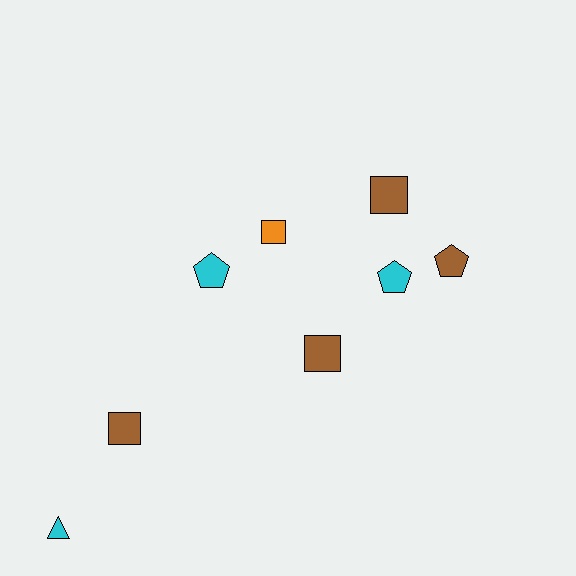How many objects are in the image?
There are 8 objects.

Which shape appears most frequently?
Square, with 4 objects.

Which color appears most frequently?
Brown, with 4 objects.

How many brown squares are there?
There are 3 brown squares.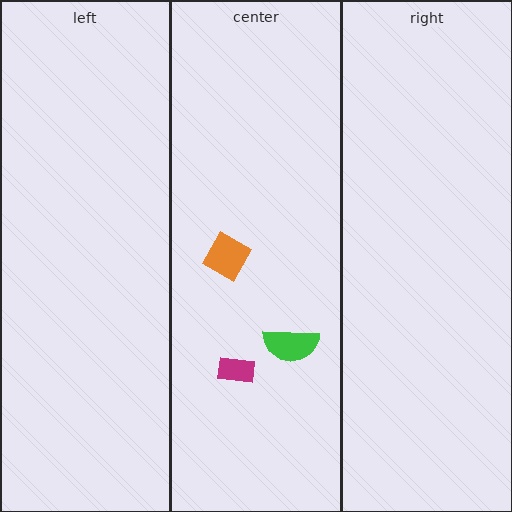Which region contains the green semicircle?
The center region.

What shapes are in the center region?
The magenta rectangle, the green semicircle, the orange square.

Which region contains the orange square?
The center region.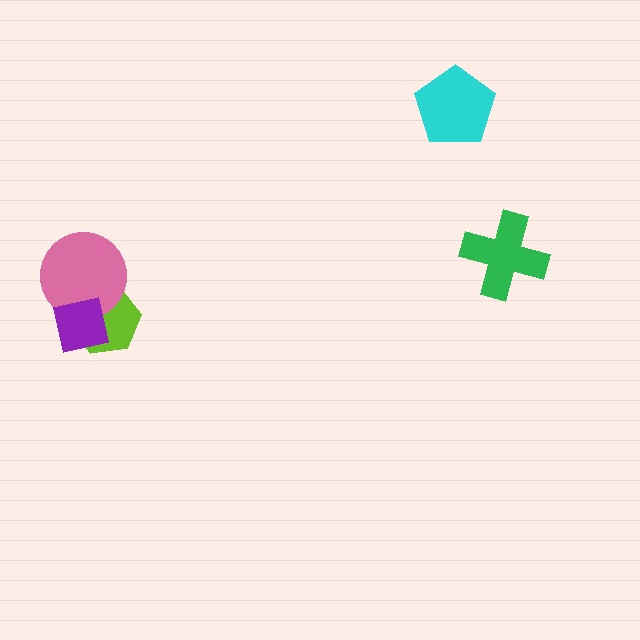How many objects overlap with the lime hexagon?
2 objects overlap with the lime hexagon.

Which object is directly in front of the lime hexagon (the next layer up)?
The pink circle is directly in front of the lime hexagon.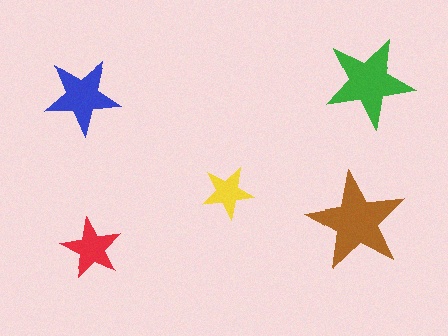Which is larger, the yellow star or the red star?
The red one.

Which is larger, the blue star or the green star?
The green one.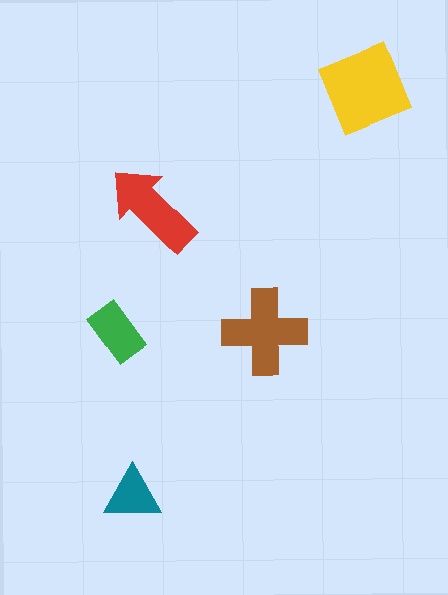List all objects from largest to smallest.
The yellow diamond, the brown cross, the red arrow, the green rectangle, the teal triangle.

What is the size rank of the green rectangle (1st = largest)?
4th.